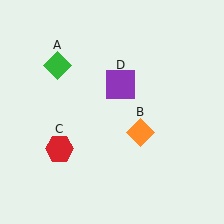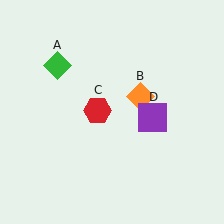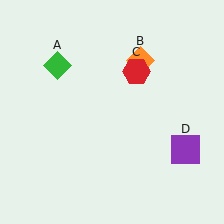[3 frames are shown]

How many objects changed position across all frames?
3 objects changed position: orange diamond (object B), red hexagon (object C), purple square (object D).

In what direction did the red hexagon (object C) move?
The red hexagon (object C) moved up and to the right.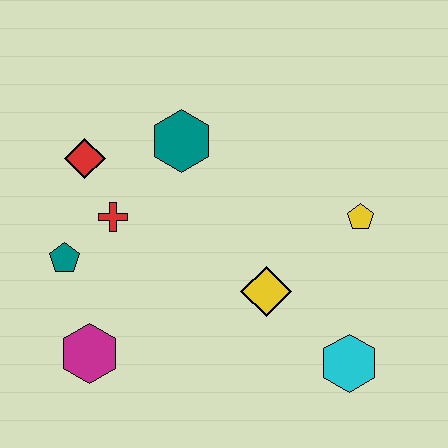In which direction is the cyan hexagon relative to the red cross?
The cyan hexagon is to the right of the red cross.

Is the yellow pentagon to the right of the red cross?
Yes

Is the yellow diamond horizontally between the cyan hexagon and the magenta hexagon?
Yes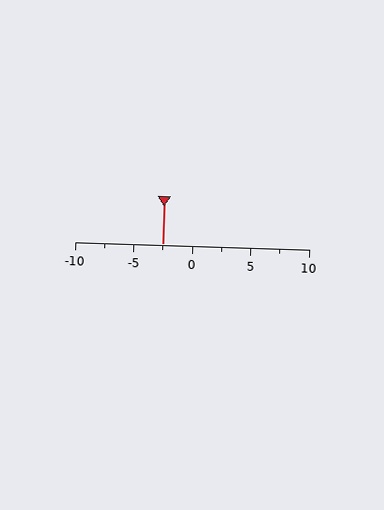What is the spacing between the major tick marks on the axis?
The major ticks are spaced 5 apart.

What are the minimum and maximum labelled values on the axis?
The axis runs from -10 to 10.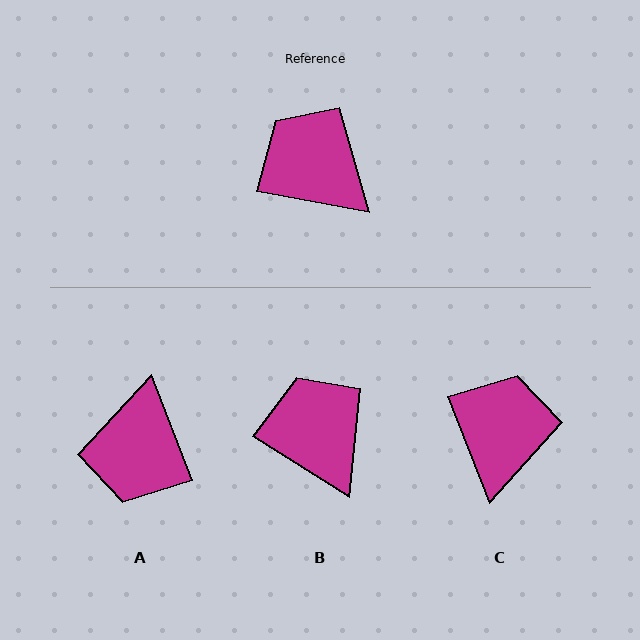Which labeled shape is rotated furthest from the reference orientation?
A, about 122 degrees away.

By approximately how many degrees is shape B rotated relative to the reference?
Approximately 22 degrees clockwise.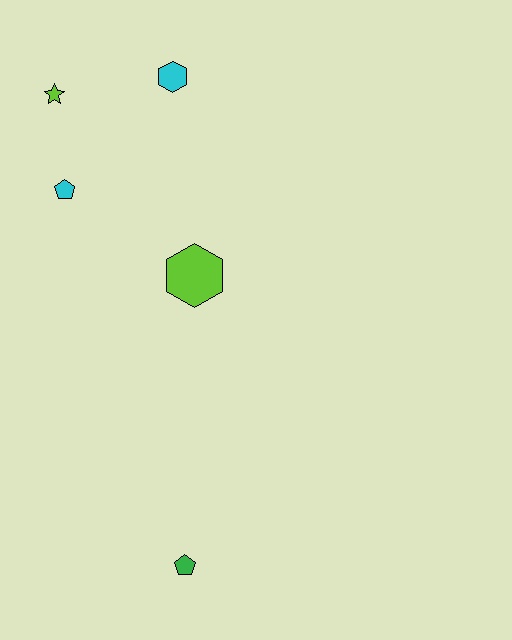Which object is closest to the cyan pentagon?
The lime star is closest to the cyan pentagon.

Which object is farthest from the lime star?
The green pentagon is farthest from the lime star.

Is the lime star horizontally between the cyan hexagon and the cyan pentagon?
No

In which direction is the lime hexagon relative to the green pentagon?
The lime hexagon is above the green pentagon.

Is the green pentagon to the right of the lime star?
Yes